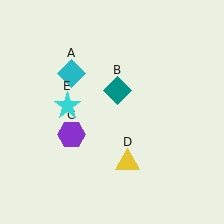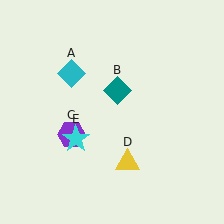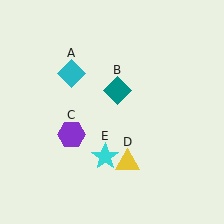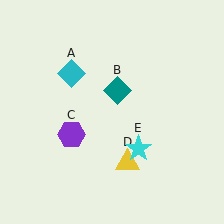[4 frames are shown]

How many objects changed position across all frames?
1 object changed position: cyan star (object E).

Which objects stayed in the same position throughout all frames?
Cyan diamond (object A) and teal diamond (object B) and purple hexagon (object C) and yellow triangle (object D) remained stationary.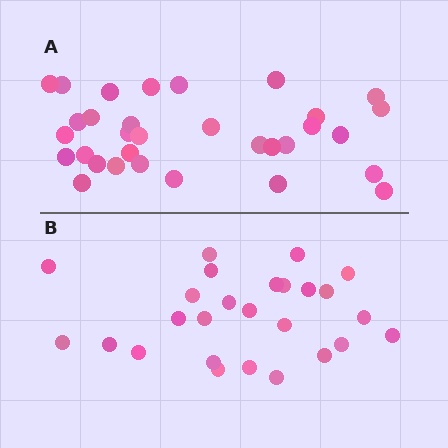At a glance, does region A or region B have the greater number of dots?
Region A (the top region) has more dots.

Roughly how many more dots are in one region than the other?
Region A has about 6 more dots than region B.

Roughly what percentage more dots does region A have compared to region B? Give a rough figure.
About 25% more.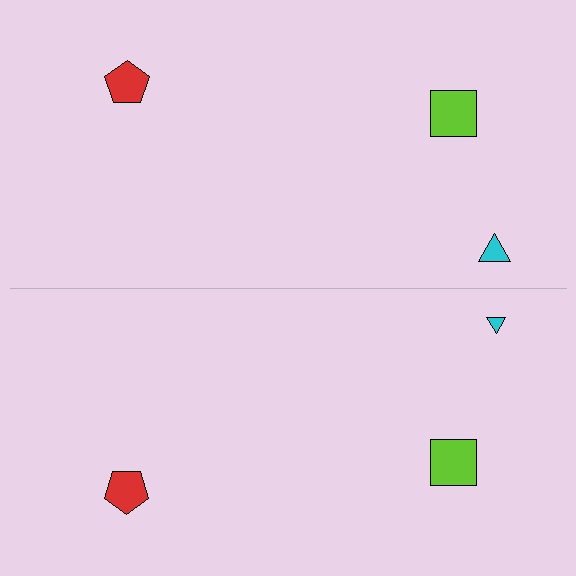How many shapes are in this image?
There are 6 shapes in this image.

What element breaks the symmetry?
The cyan triangle on the bottom side has a different size than its mirror counterpart.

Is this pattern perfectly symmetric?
No, the pattern is not perfectly symmetric. The cyan triangle on the bottom side has a different size than its mirror counterpart.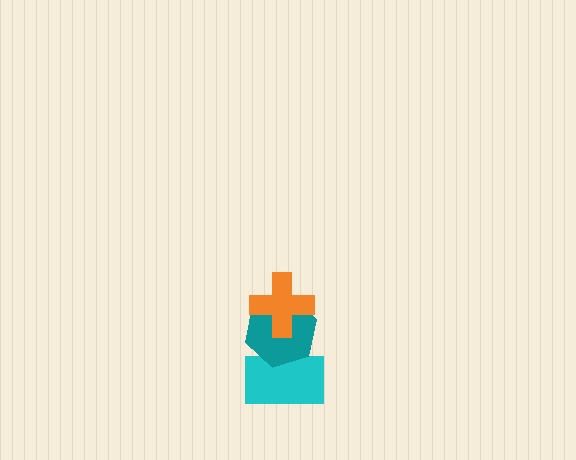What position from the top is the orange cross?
The orange cross is 1st from the top.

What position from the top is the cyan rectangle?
The cyan rectangle is 3rd from the top.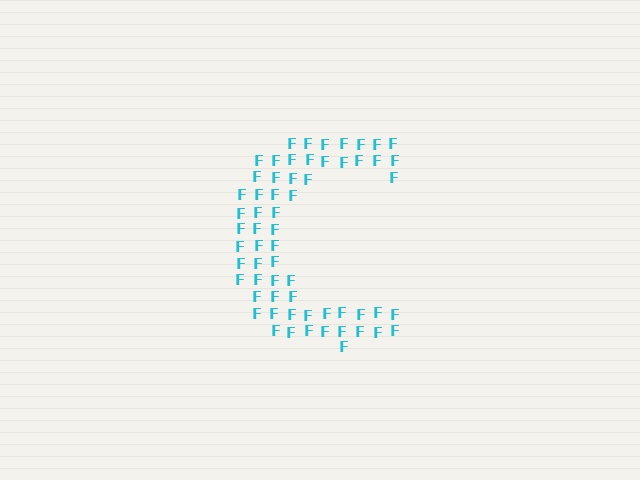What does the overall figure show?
The overall figure shows the letter C.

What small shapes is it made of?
It is made of small letter F's.